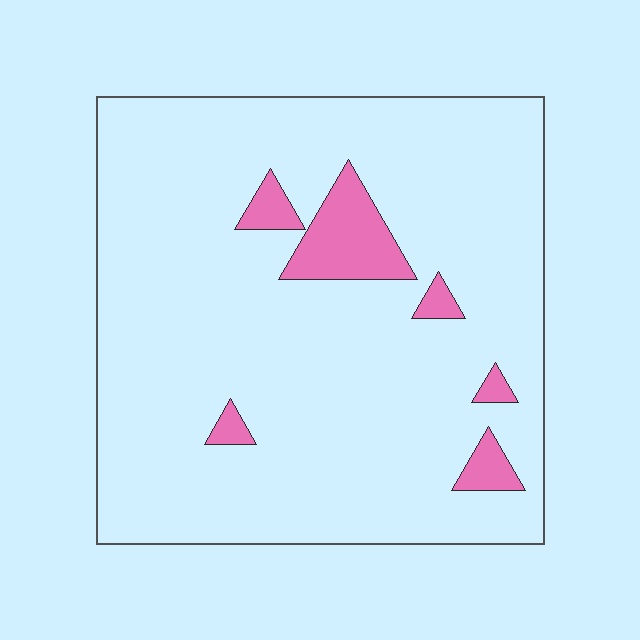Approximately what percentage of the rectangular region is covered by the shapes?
Approximately 10%.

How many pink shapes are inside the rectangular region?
6.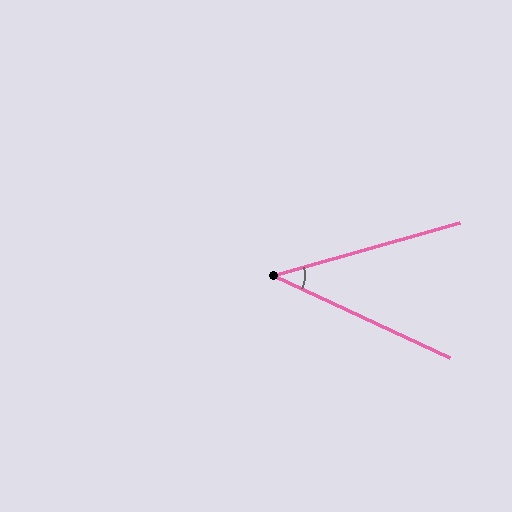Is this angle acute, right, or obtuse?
It is acute.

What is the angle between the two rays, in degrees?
Approximately 41 degrees.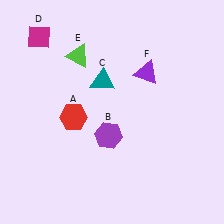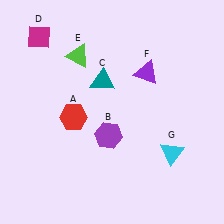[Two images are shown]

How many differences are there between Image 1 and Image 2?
There is 1 difference between the two images.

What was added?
A cyan triangle (G) was added in Image 2.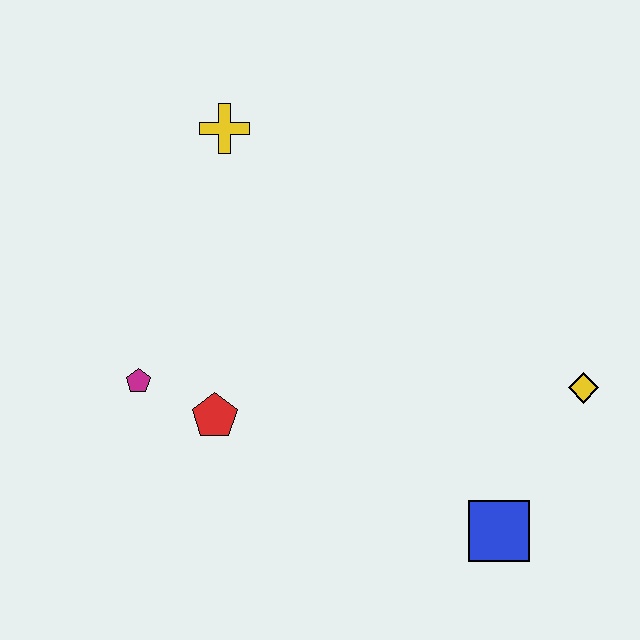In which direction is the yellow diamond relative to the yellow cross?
The yellow diamond is to the right of the yellow cross.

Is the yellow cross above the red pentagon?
Yes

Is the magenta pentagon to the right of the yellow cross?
No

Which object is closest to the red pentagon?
The magenta pentagon is closest to the red pentagon.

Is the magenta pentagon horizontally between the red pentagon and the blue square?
No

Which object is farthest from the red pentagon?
The yellow diamond is farthest from the red pentagon.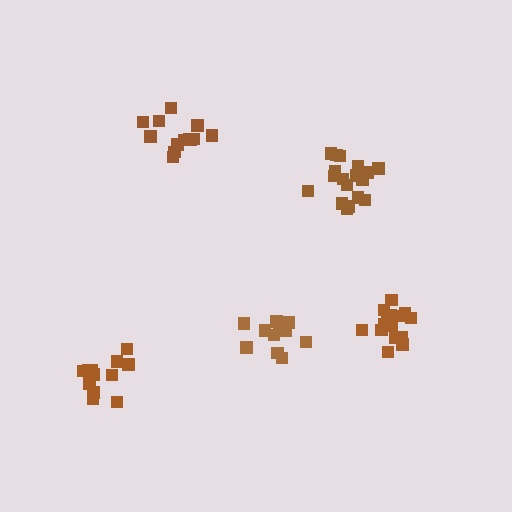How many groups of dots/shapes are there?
There are 5 groups.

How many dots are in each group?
Group 1: 18 dots, Group 2: 15 dots, Group 3: 12 dots, Group 4: 12 dots, Group 5: 13 dots (70 total).